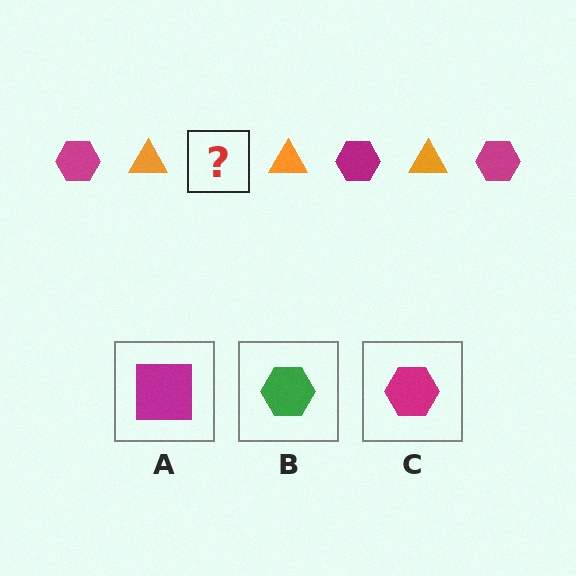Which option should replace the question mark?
Option C.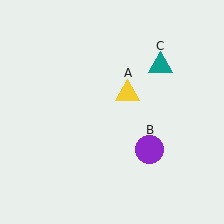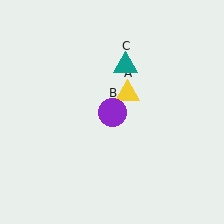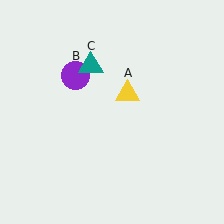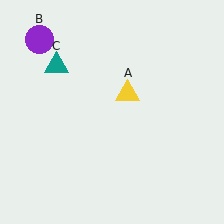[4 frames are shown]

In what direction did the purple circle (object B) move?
The purple circle (object B) moved up and to the left.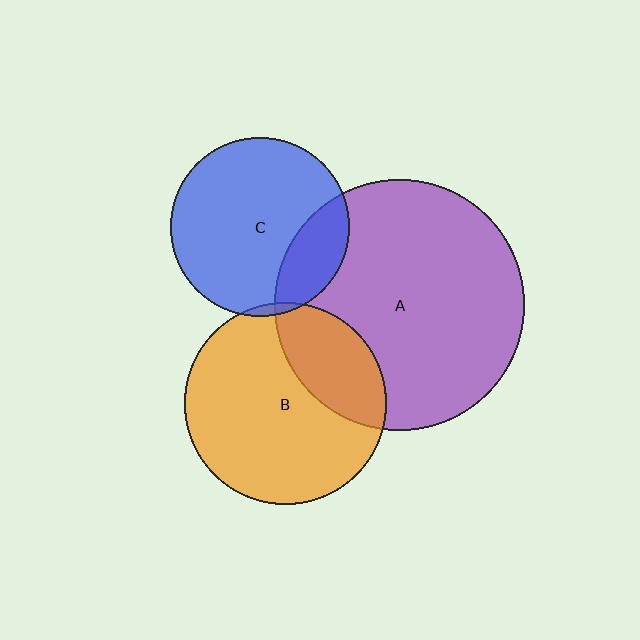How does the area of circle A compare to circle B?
Approximately 1.5 times.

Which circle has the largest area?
Circle A (purple).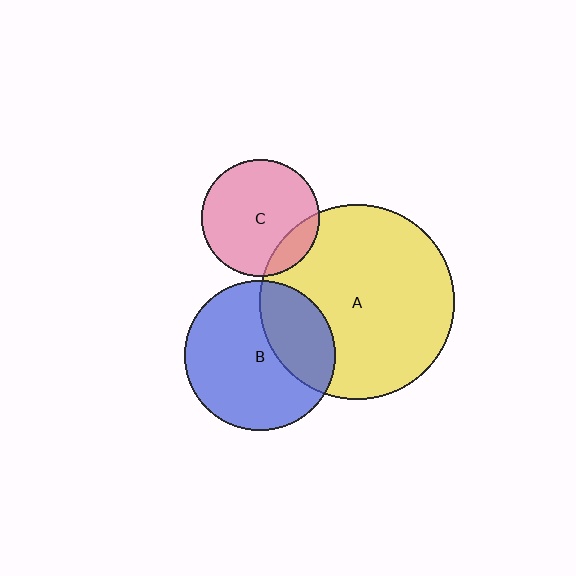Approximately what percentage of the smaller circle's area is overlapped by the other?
Approximately 30%.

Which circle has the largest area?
Circle A (yellow).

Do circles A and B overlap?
Yes.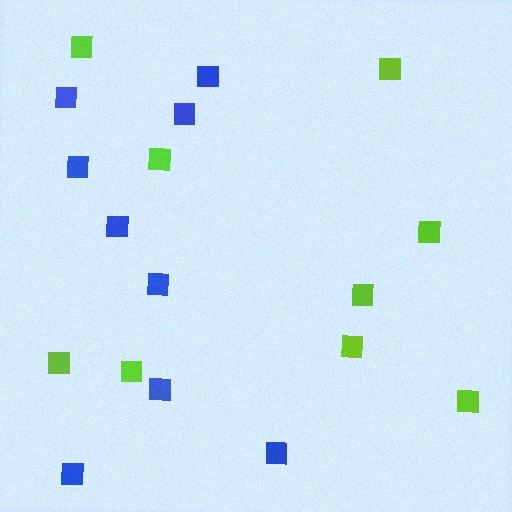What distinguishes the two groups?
There are 2 groups: one group of blue squares (9) and one group of lime squares (9).